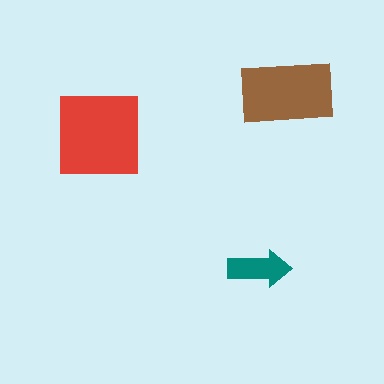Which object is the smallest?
The teal arrow.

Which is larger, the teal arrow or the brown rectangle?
The brown rectangle.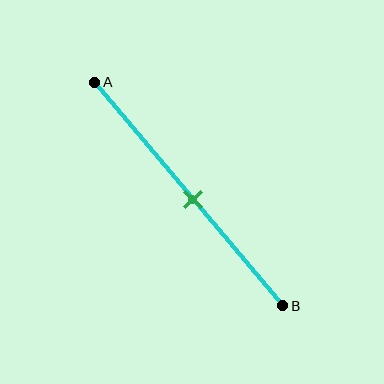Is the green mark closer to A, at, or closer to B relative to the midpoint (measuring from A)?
The green mark is approximately at the midpoint of segment AB.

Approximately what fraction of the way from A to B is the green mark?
The green mark is approximately 50% of the way from A to B.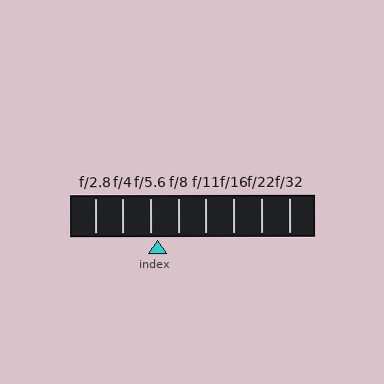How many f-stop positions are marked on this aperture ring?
There are 8 f-stop positions marked.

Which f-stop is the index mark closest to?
The index mark is closest to f/5.6.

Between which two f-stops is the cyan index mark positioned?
The index mark is between f/5.6 and f/8.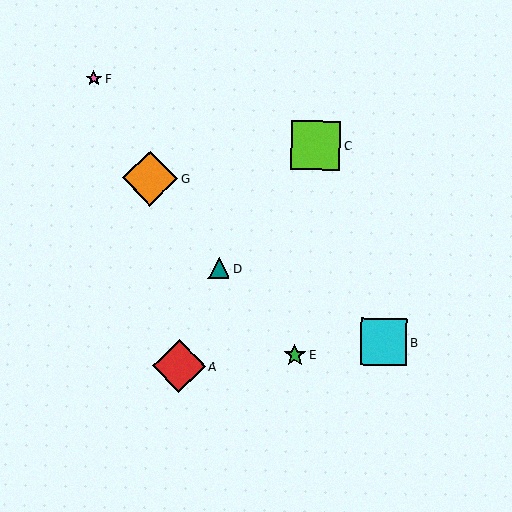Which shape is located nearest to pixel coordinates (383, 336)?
The cyan square (labeled B) at (384, 342) is nearest to that location.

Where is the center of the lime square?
The center of the lime square is at (316, 145).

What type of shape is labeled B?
Shape B is a cyan square.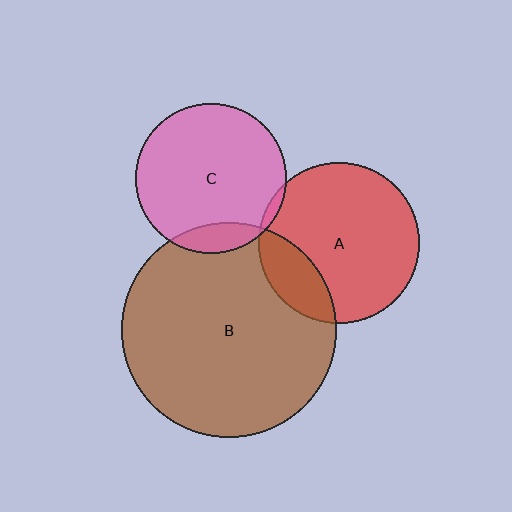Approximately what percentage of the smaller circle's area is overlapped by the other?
Approximately 20%.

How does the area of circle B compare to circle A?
Approximately 1.8 times.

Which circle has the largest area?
Circle B (brown).